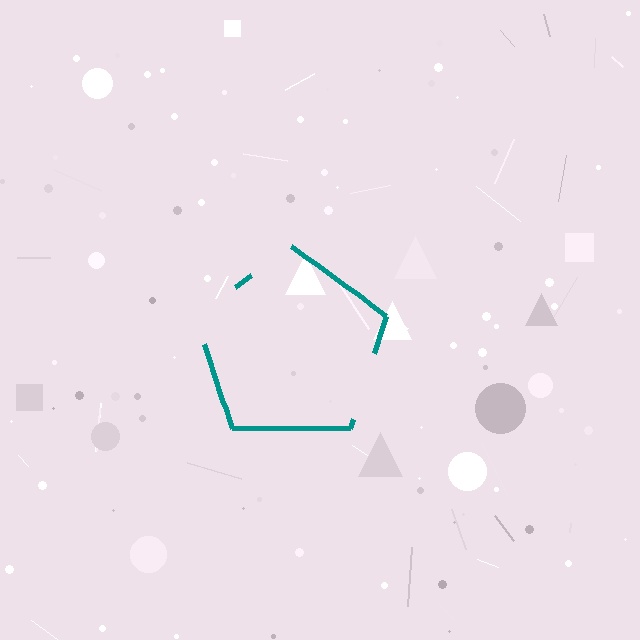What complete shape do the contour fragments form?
The contour fragments form a pentagon.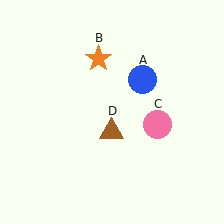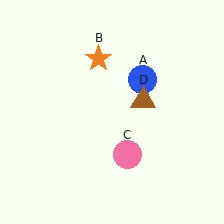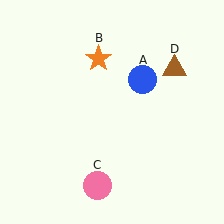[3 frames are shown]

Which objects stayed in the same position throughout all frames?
Blue circle (object A) and orange star (object B) remained stationary.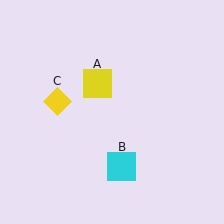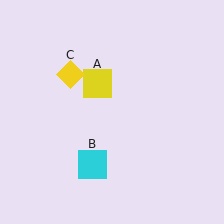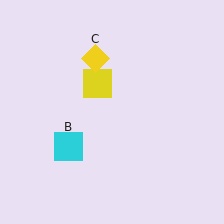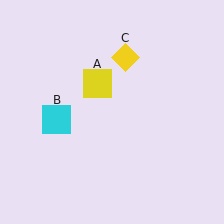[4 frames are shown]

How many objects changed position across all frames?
2 objects changed position: cyan square (object B), yellow diamond (object C).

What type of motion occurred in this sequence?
The cyan square (object B), yellow diamond (object C) rotated clockwise around the center of the scene.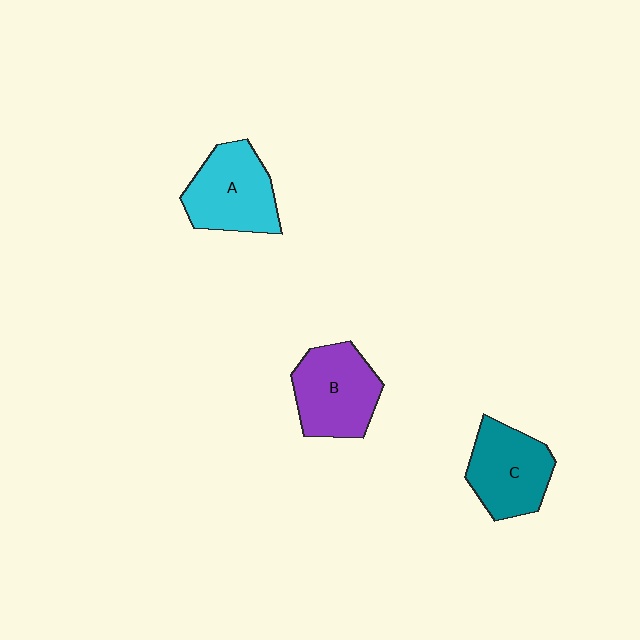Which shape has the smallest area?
Shape C (teal).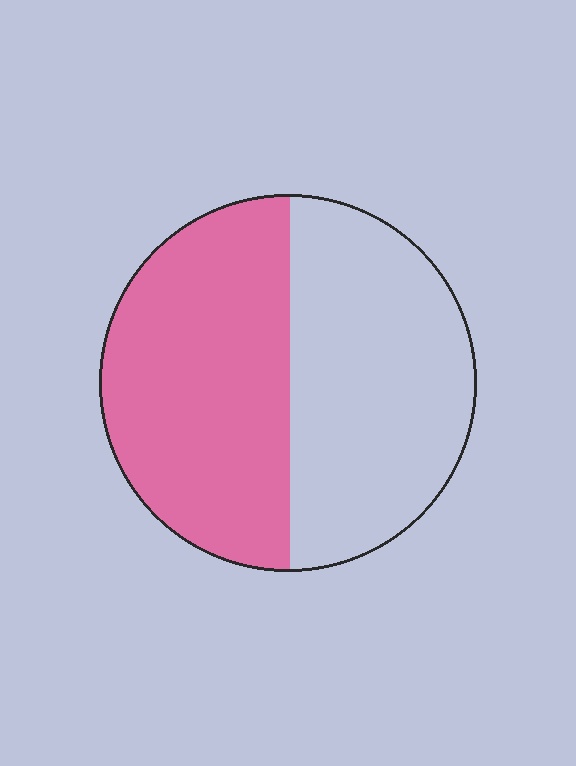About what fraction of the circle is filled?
About one half (1/2).